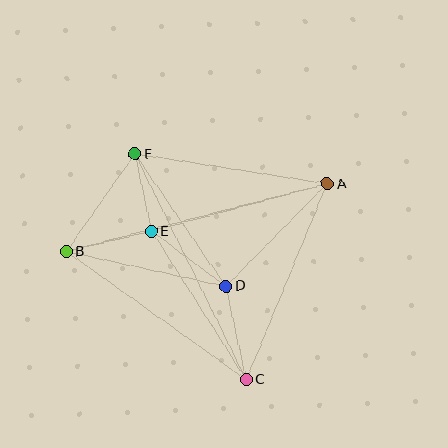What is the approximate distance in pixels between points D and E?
The distance between D and E is approximately 92 pixels.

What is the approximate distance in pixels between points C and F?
The distance between C and F is approximately 251 pixels.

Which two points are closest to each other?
Points E and F are closest to each other.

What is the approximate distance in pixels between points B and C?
The distance between B and C is approximately 221 pixels.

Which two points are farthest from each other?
Points A and B are farthest from each other.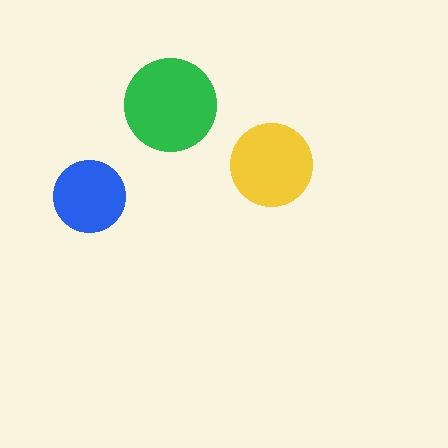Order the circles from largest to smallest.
the green one, the yellow one, the blue one.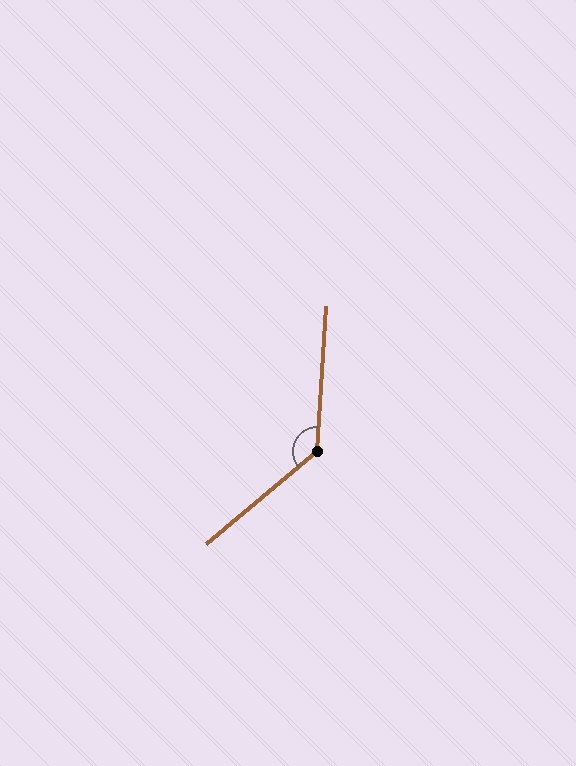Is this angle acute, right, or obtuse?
It is obtuse.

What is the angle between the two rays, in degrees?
Approximately 133 degrees.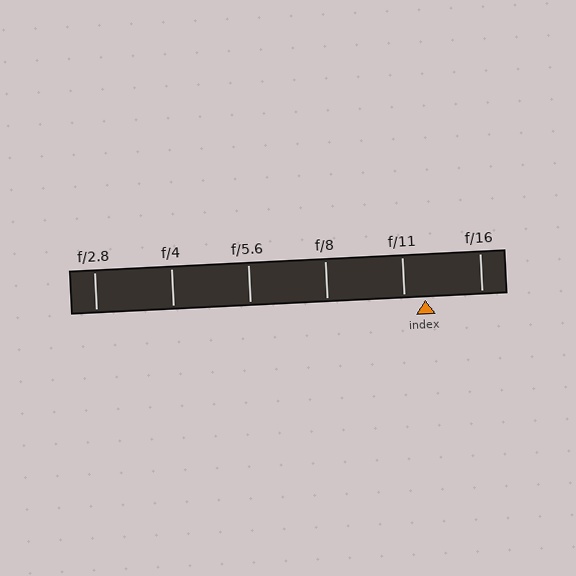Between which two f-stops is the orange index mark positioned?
The index mark is between f/11 and f/16.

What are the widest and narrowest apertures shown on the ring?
The widest aperture shown is f/2.8 and the narrowest is f/16.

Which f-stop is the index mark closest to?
The index mark is closest to f/11.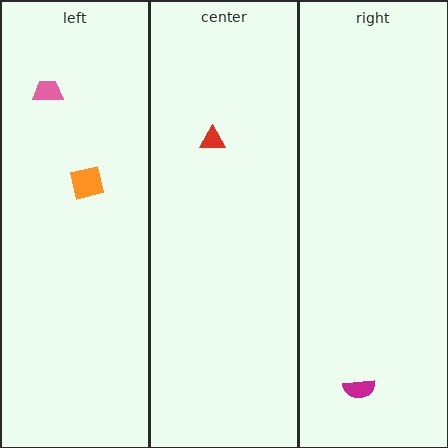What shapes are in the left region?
The orange square, the pink trapezoid.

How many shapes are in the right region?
1.